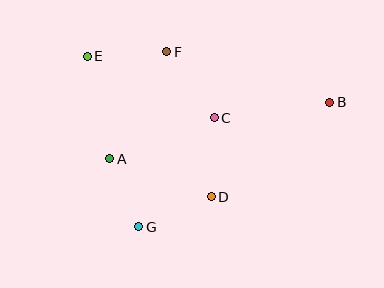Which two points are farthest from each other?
Points B and E are farthest from each other.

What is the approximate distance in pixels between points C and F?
The distance between C and F is approximately 81 pixels.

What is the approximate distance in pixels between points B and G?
The distance between B and G is approximately 228 pixels.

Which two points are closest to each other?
Points A and G are closest to each other.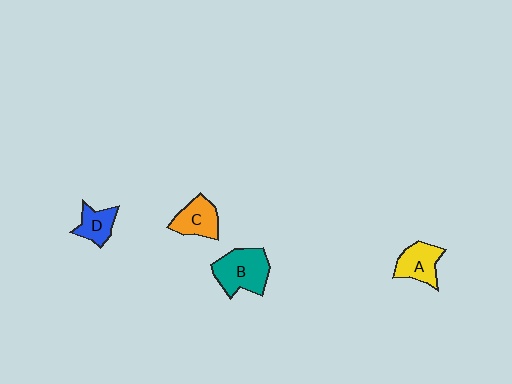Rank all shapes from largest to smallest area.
From largest to smallest: B (teal), A (yellow), C (orange), D (blue).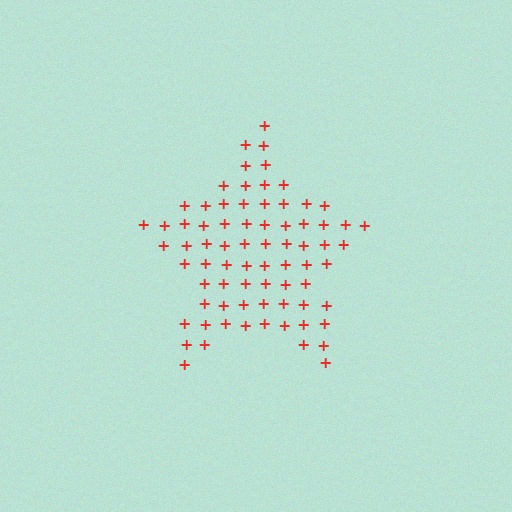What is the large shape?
The large shape is a star.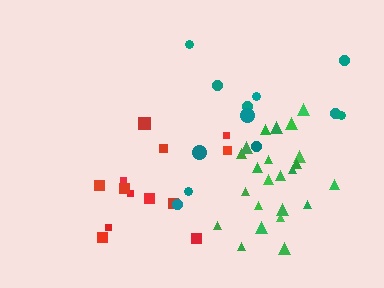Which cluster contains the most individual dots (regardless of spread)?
Green (23).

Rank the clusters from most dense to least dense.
green, red, teal.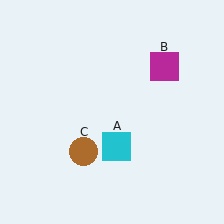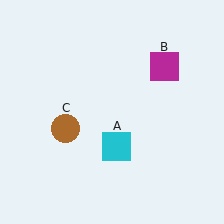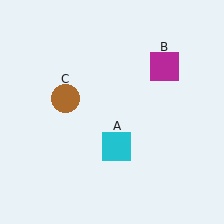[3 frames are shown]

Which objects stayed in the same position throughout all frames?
Cyan square (object A) and magenta square (object B) remained stationary.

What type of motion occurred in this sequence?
The brown circle (object C) rotated clockwise around the center of the scene.